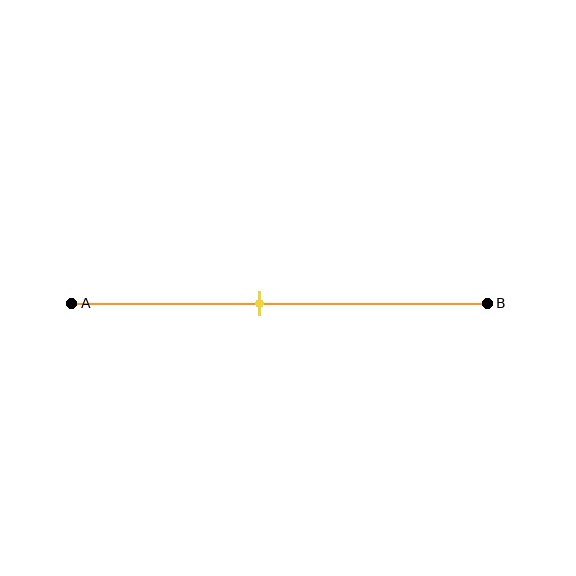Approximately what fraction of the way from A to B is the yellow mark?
The yellow mark is approximately 45% of the way from A to B.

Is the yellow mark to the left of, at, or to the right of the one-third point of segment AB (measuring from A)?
The yellow mark is to the right of the one-third point of segment AB.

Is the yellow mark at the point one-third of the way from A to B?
No, the mark is at about 45% from A, not at the 33% one-third point.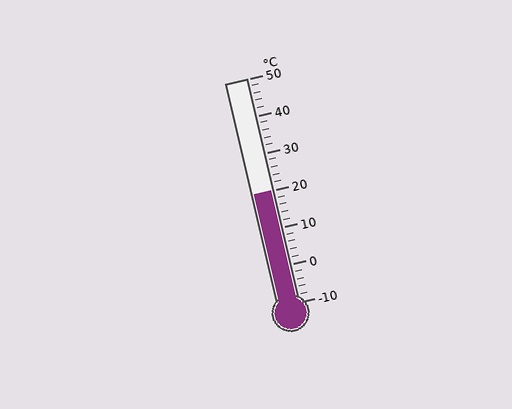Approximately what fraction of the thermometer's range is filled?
The thermometer is filled to approximately 50% of its range.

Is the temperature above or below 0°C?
The temperature is above 0°C.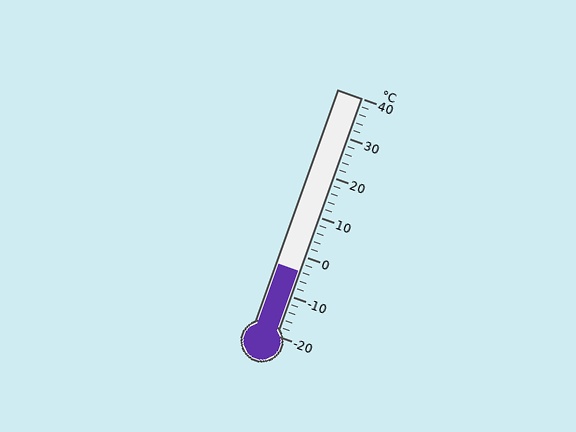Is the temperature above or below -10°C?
The temperature is above -10°C.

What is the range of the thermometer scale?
The thermometer scale ranges from -20°C to 40°C.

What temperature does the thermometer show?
The thermometer shows approximately -4°C.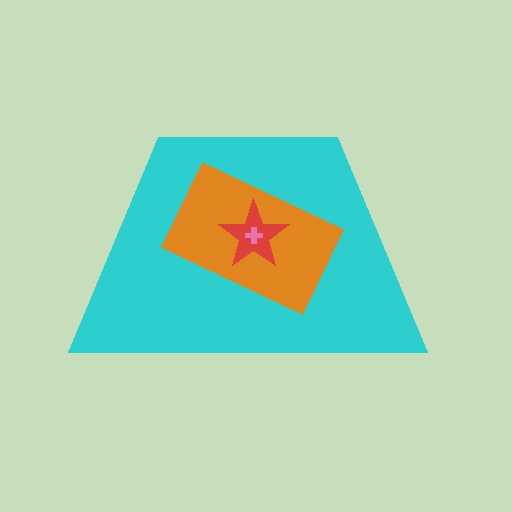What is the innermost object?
The pink cross.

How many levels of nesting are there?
4.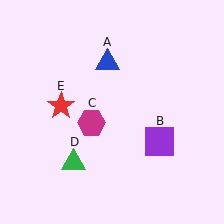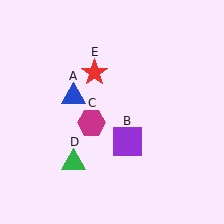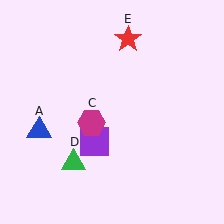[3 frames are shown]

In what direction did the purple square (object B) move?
The purple square (object B) moved left.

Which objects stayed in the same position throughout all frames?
Magenta hexagon (object C) and green triangle (object D) remained stationary.